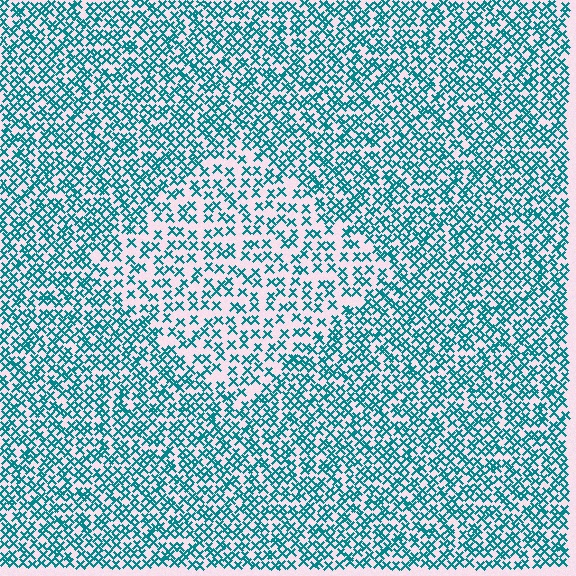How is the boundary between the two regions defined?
The boundary is defined by a change in element density (approximately 1.8x ratio). All elements are the same color, size, and shape.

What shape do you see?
I see a diamond.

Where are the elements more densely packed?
The elements are more densely packed outside the diamond boundary.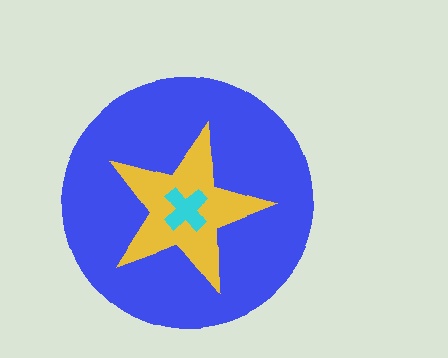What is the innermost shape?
The cyan cross.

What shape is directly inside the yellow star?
The cyan cross.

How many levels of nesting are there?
3.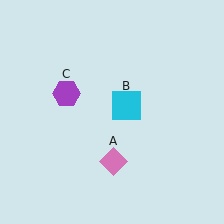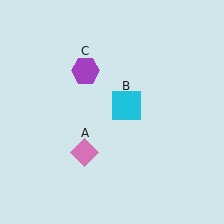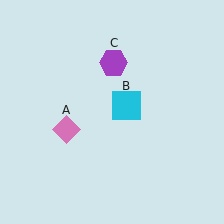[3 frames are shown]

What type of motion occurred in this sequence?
The pink diamond (object A), purple hexagon (object C) rotated clockwise around the center of the scene.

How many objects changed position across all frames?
2 objects changed position: pink diamond (object A), purple hexagon (object C).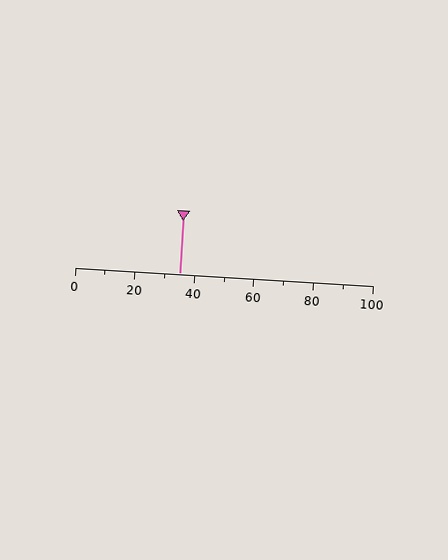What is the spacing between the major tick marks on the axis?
The major ticks are spaced 20 apart.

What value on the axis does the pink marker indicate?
The marker indicates approximately 35.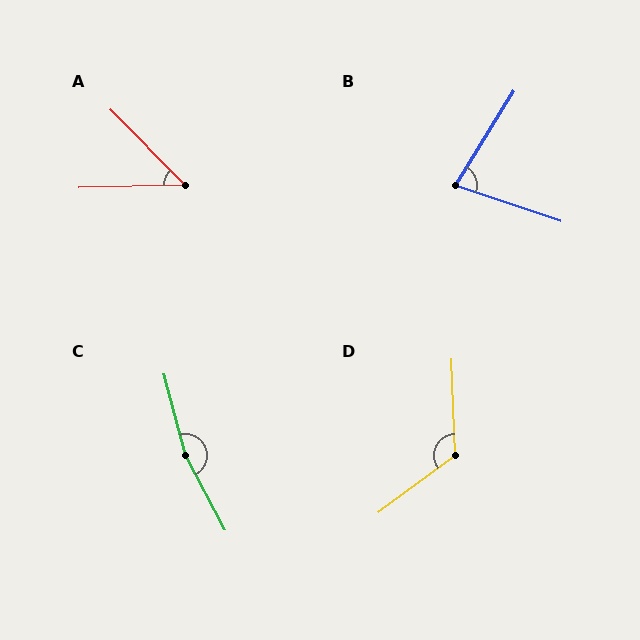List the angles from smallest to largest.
A (47°), B (77°), D (125°), C (167°).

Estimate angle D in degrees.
Approximately 125 degrees.